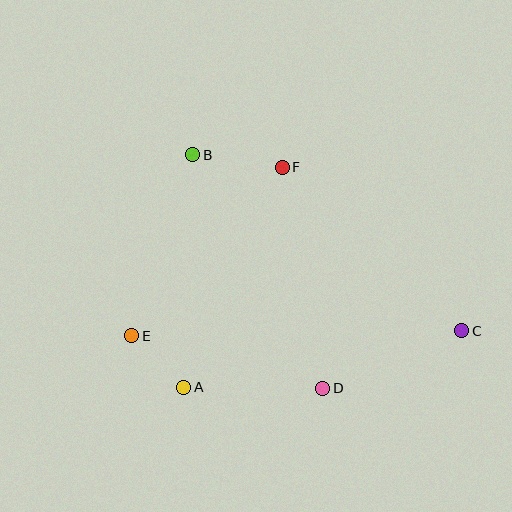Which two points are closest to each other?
Points A and E are closest to each other.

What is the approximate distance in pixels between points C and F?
The distance between C and F is approximately 243 pixels.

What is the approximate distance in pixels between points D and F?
The distance between D and F is approximately 225 pixels.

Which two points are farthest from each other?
Points C and E are farthest from each other.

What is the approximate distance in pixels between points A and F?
The distance between A and F is approximately 241 pixels.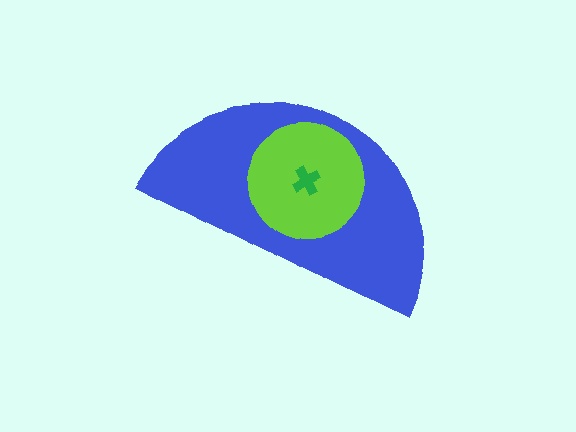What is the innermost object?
The green cross.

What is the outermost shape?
The blue semicircle.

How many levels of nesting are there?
3.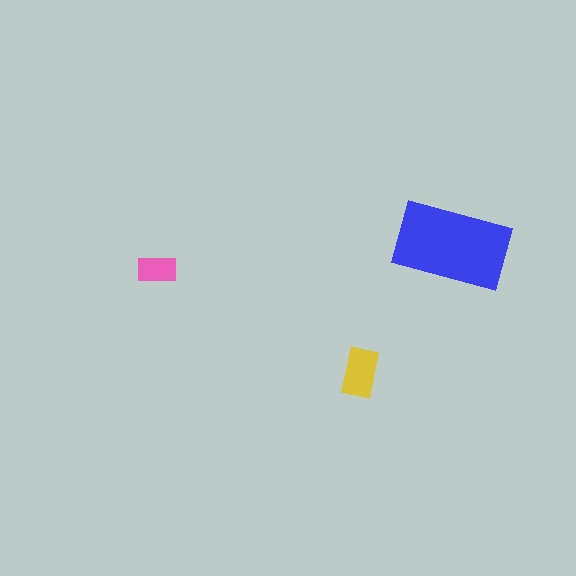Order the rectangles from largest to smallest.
the blue one, the yellow one, the pink one.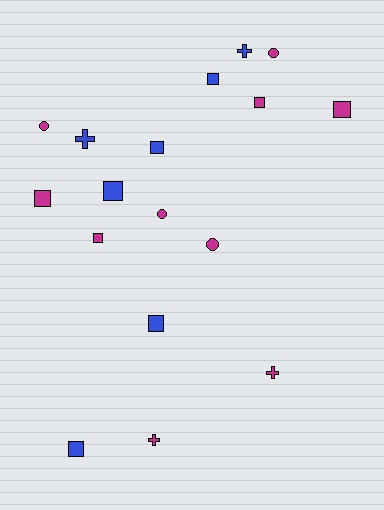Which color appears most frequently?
Magenta, with 10 objects.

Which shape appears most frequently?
Square, with 9 objects.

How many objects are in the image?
There are 17 objects.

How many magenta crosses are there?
There are 2 magenta crosses.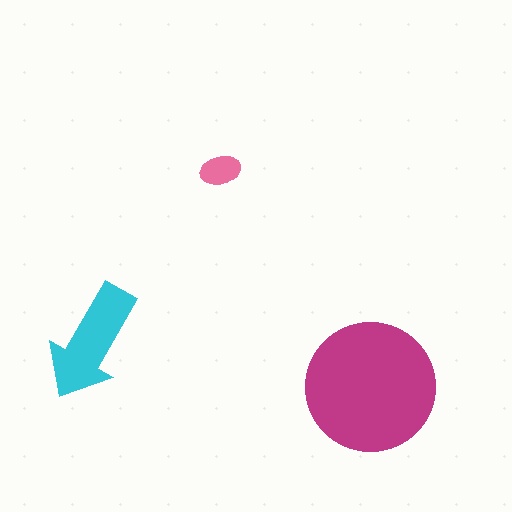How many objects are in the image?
There are 3 objects in the image.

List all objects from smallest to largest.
The pink ellipse, the cyan arrow, the magenta circle.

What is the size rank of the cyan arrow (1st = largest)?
2nd.